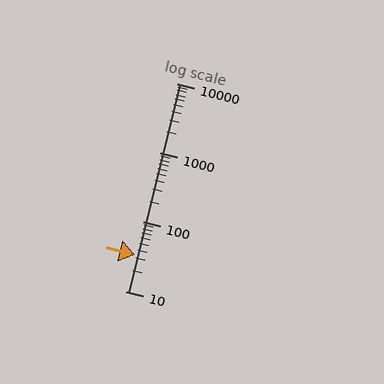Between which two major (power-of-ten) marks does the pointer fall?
The pointer is between 10 and 100.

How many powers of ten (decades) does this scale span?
The scale spans 3 decades, from 10 to 10000.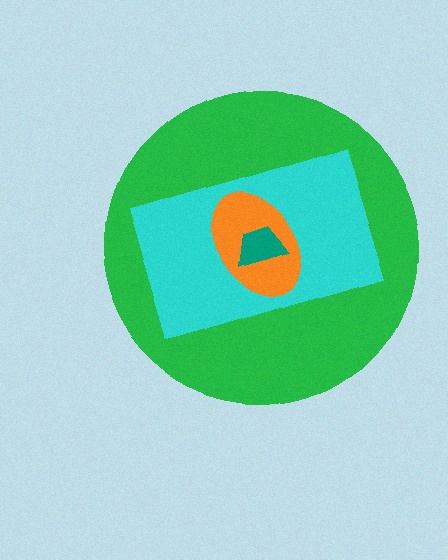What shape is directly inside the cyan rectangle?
The orange ellipse.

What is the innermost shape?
The teal trapezoid.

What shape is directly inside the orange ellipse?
The teal trapezoid.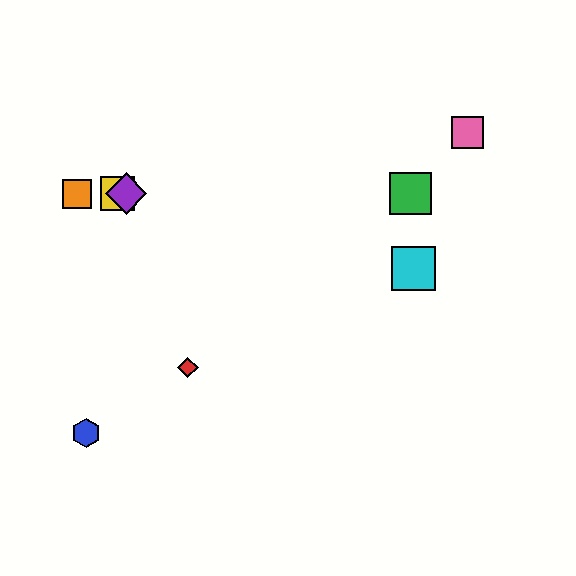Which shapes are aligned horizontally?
The green square, the yellow square, the purple diamond, the orange square are aligned horizontally.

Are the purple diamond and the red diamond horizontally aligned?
No, the purple diamond is at y≈194 and the red diamond is at y≈368.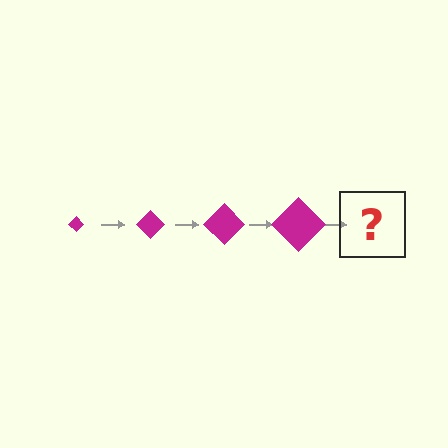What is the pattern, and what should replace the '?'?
The pattern is that the diamond gets progressively larger each step. The '?' should be a magenta diamond, larger than the previous one.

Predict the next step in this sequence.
The next step is a magenta diamond, larger than the previous one.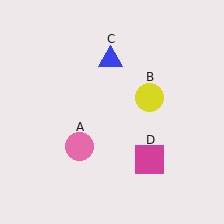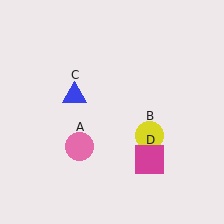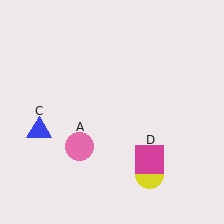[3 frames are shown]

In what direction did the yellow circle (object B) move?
The yellow circle (object B) moved down.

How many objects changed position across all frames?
2 objects changed position: yellow circle (object B), blue triangle (object C).